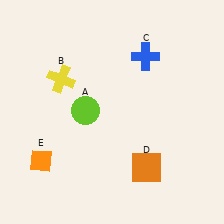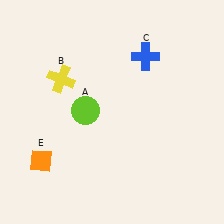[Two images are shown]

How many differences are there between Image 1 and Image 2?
There is 1 difference between the two images.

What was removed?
The orange square (D) was removed in Image 2.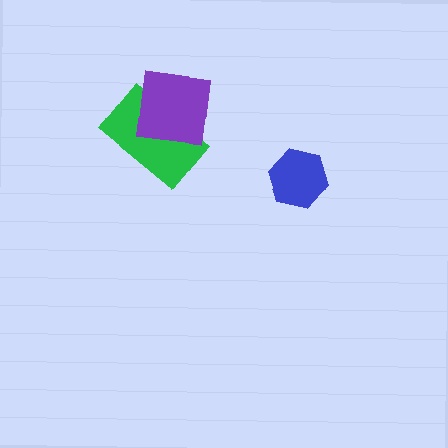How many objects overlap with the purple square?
1 object overlaps with the purple square.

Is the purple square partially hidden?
No, no other shape covers it.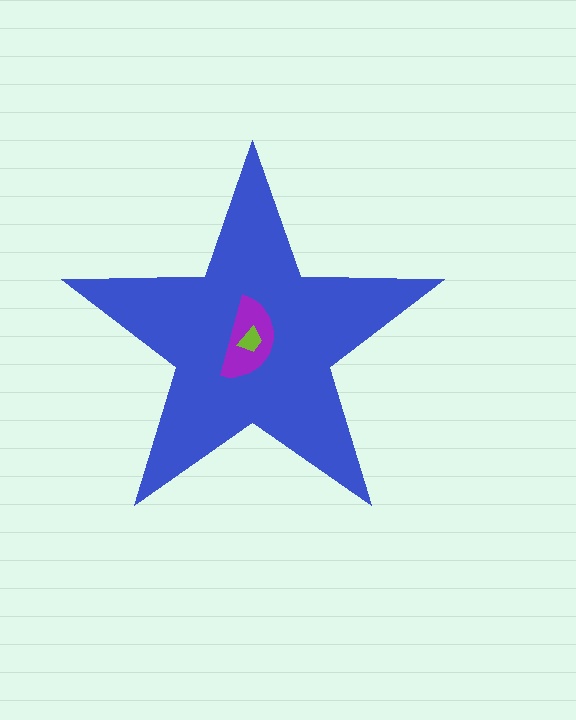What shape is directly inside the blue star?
The purple semicircle.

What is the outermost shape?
The blue star.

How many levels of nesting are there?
3.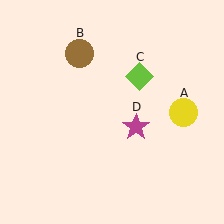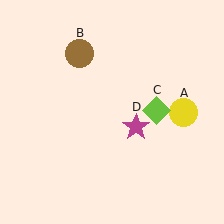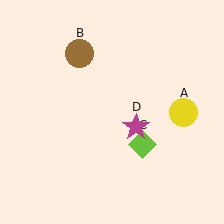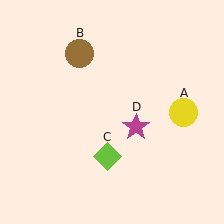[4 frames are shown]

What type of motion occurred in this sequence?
The lime diamond (object C) rotated clockwise around the center of the scene.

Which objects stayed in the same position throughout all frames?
Yellow circle (object A) and brown circle (object B) and magenta star (object D) remained stationary.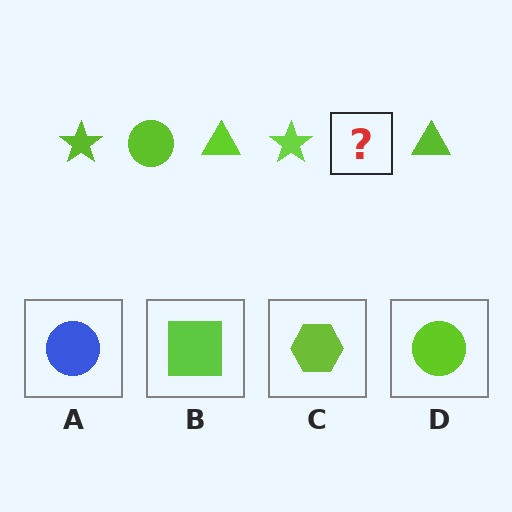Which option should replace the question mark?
Option D.